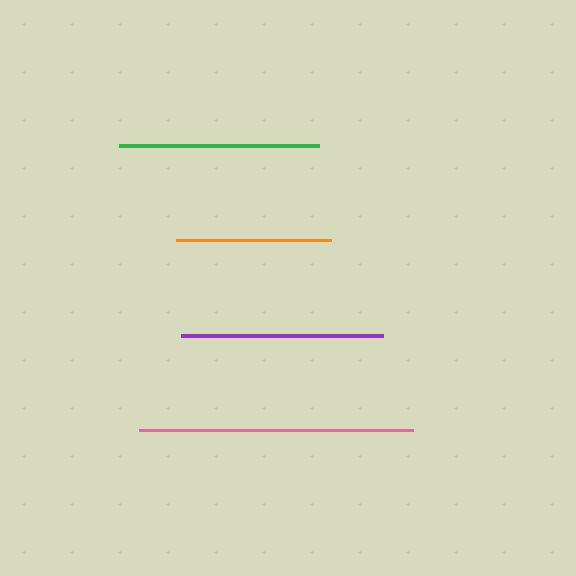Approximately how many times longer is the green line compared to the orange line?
The green line is approximately 1.3 times the length of the orange line.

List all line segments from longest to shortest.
From longest to shortest: pink, purple, green, orange.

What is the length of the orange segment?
The orange segment is approximately 155 pixels long.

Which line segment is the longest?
The pink line is the longest at approximately 274 pixels.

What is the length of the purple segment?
The purple segment is approximately 202 pixels long.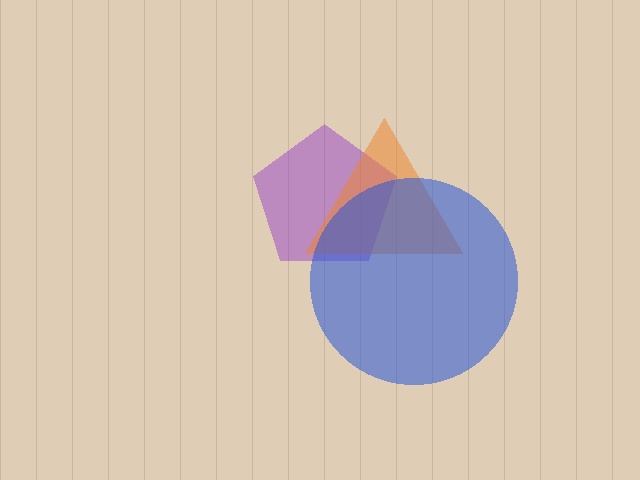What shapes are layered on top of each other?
The layered shapes are: a purple pentagon, an orange triangle, a blue circle.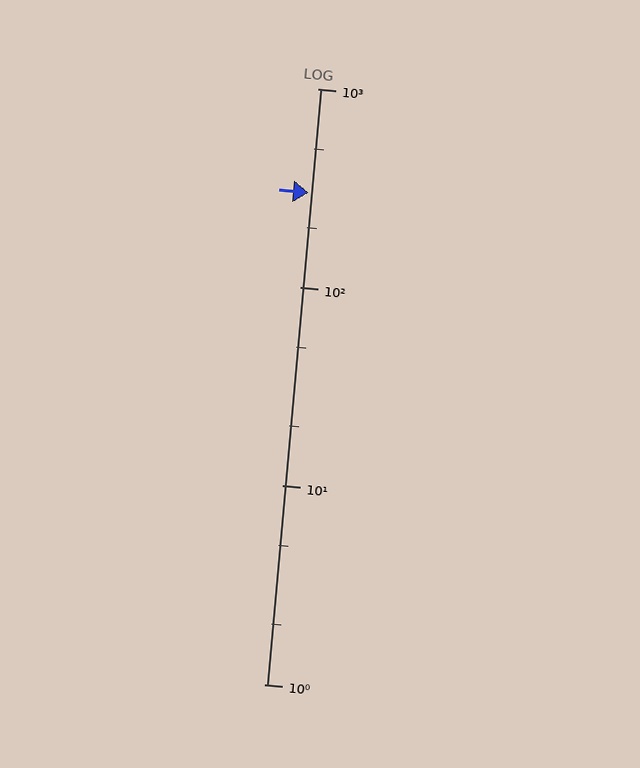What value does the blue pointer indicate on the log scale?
The pointer indicates approximately 300.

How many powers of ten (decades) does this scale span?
The scale spans 3 decades, from 1 to 1000.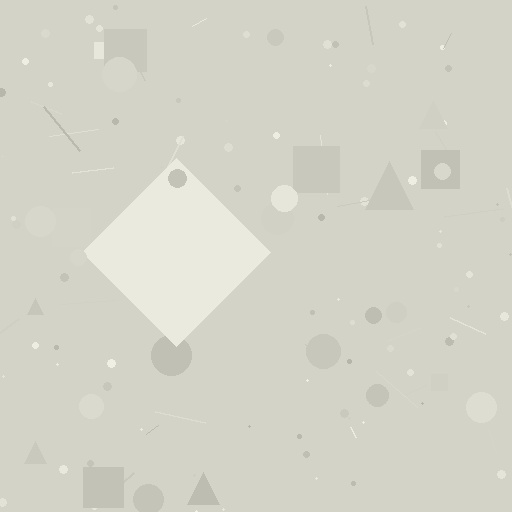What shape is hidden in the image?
A diamond is hidden in the image.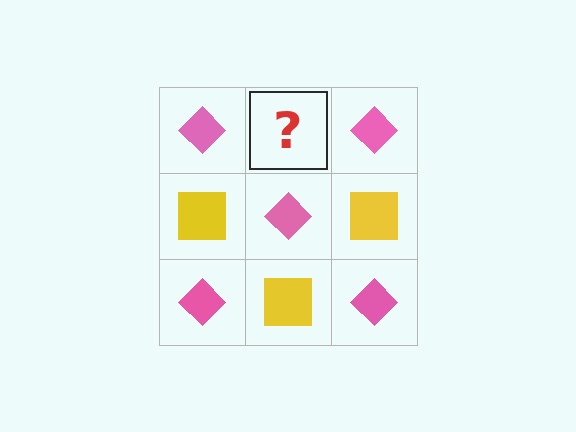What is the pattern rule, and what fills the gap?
The rule is that it alternates pink diamond and yellow square in a checkerboard pattern. The gap should be filled with a yellow square.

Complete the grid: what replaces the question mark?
The question mark should be replaced with a yellow square.